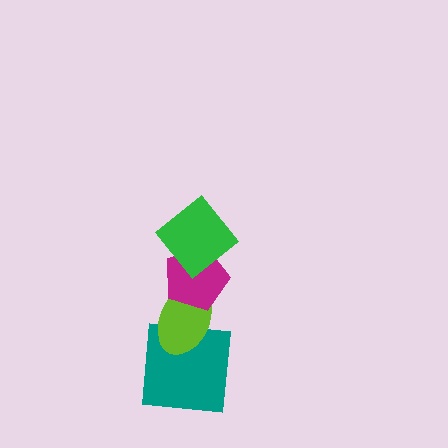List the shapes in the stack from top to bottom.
From top to bottom: the green diamond, the magenta pentagon, the lime ellipse, the teal square.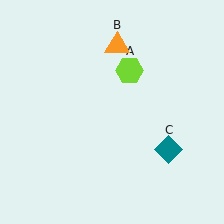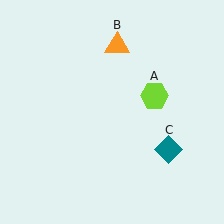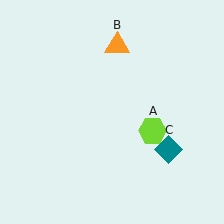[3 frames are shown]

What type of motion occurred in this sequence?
The lime hexagon (object A) rotated clockwise around the center of the scene.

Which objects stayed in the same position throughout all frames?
Orange triangle (object B) and teal diamond (object C) remained stationary.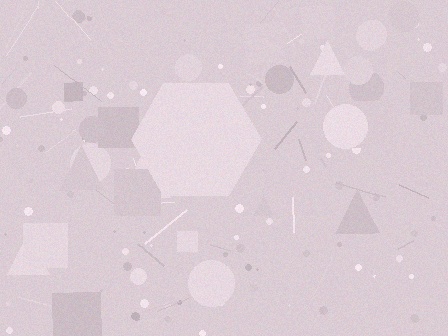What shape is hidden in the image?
A hexagon is hidden in the image.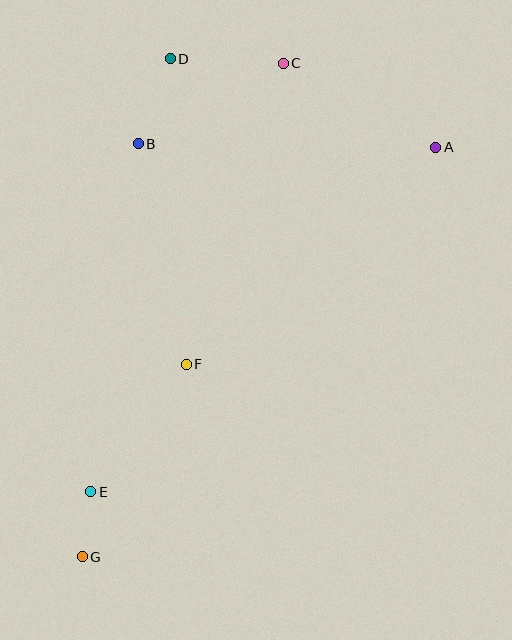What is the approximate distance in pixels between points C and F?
The distance between C and F is approximately 316 pixels.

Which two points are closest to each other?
Points E and G are closest to each other.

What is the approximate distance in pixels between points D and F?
The distance between D and F is approximately 306 pixels.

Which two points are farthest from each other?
Points A and G are farthest from each other.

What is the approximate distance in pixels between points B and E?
The distance between B and E is approximately 351 pixels.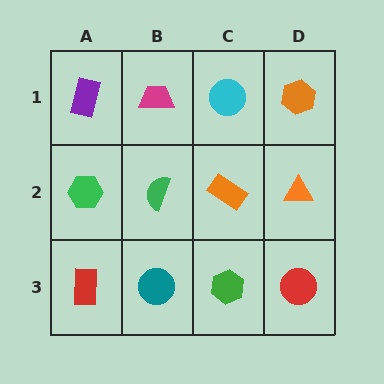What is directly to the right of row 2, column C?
An orange triangle.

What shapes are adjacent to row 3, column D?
An orange triangle (row 2, column D), a green hexagon (row 3, column C).